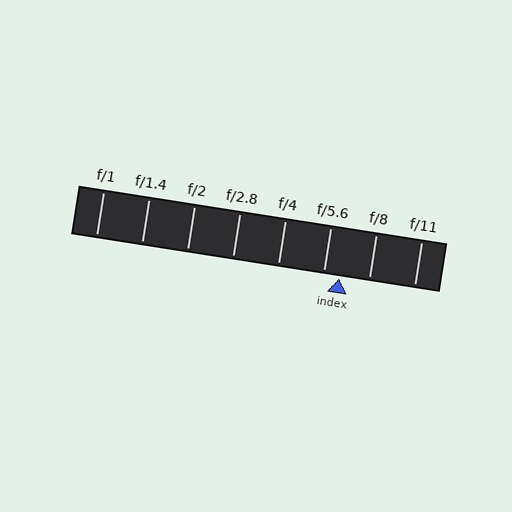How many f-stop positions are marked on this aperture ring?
There are 8 f-stop positions marked.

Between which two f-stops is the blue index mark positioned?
The index mark is between f/5.6 and f/8.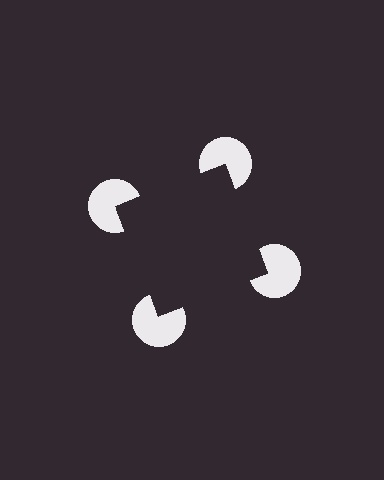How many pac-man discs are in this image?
There are 4 — one at each vertex of the illusory square.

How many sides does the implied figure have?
4 sides.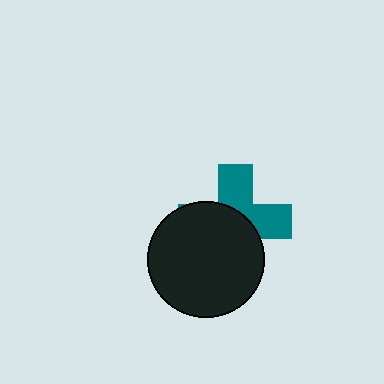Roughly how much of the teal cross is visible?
A small part of it is visible (roughly 43%).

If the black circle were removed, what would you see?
You would see the complete teal cross.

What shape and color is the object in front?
The object in front is a black circle.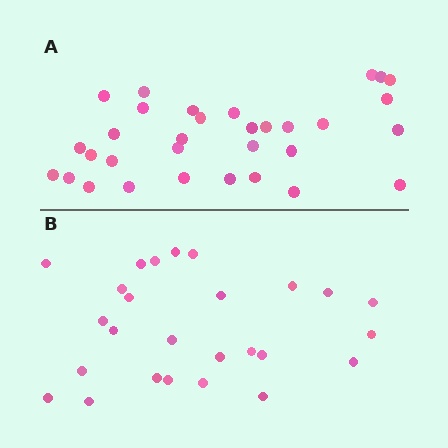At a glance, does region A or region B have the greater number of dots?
Region A (the top region) has more dots.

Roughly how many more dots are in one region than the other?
Region A has about 6 more dots than region B.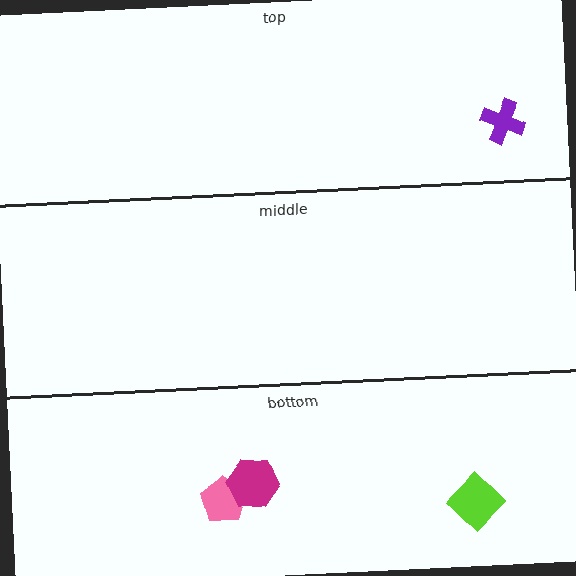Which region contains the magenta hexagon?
The bottom region.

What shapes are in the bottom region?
The pink pentagon, the lime diamond, the magenta hexagon.